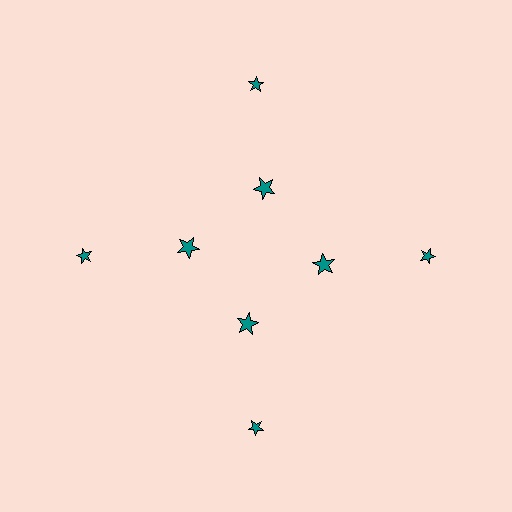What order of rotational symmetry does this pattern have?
This pattern has 4-fold rotational symmetry.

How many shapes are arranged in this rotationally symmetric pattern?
There are 8 shapes, arranged in 4 groups of 2.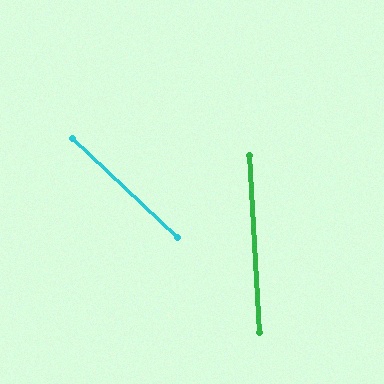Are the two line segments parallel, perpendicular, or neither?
Neither parallel nor perpendicular — they differ by about 44°.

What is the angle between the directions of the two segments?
Approximately 44 degrees.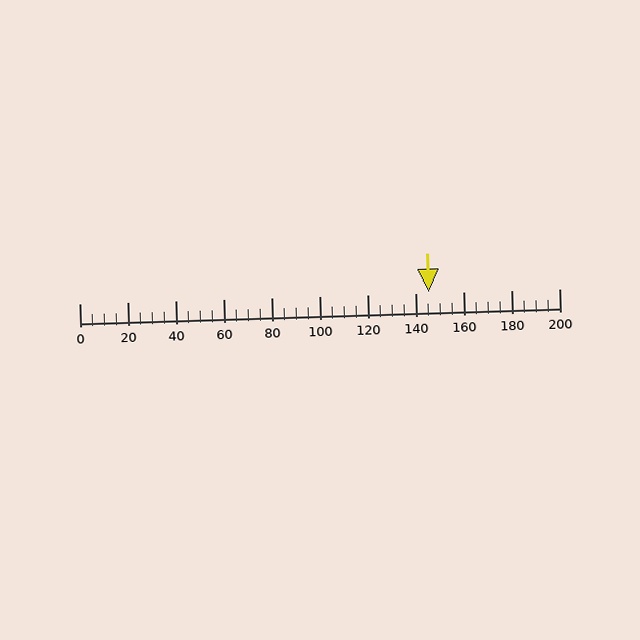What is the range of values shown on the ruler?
The ruler shows values from 0 to 200.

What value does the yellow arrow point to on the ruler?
The yellow arrow points to approximately 146.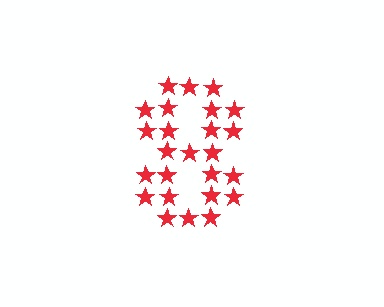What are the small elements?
The small elements are stars.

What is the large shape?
The large shape is the digit 8.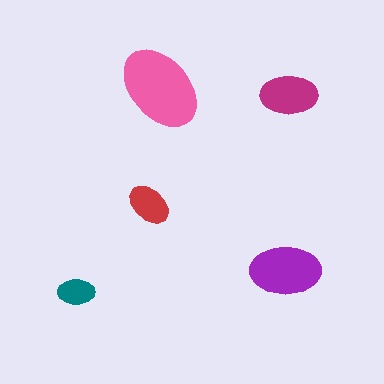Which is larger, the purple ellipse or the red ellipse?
The purple one.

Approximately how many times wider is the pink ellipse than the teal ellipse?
About 2.5 times wider.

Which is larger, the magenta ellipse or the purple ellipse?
The purple one.